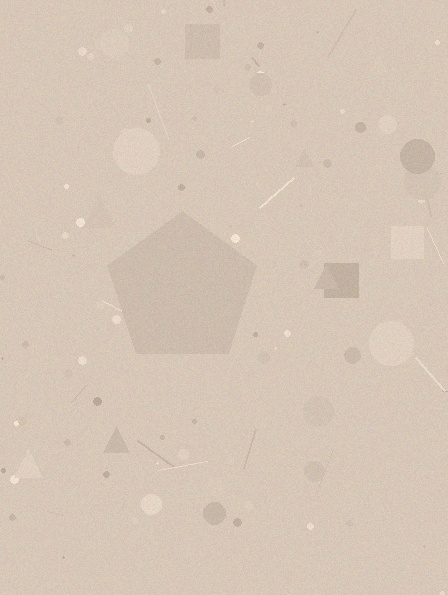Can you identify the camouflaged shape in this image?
The camouflaged shape is a pentagon.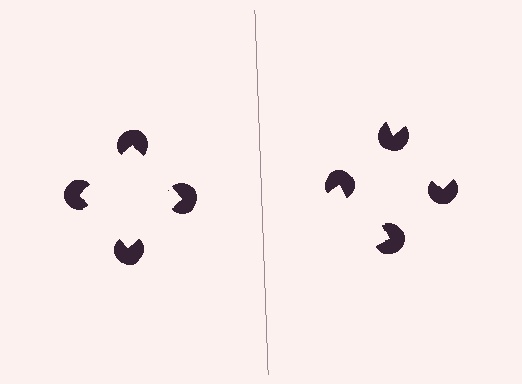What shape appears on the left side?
An illusory square.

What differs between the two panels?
The pac-man discs are positioned identically on both sides; only the wedge orientations differ. On the left they align to a square; on the right they are misaligned.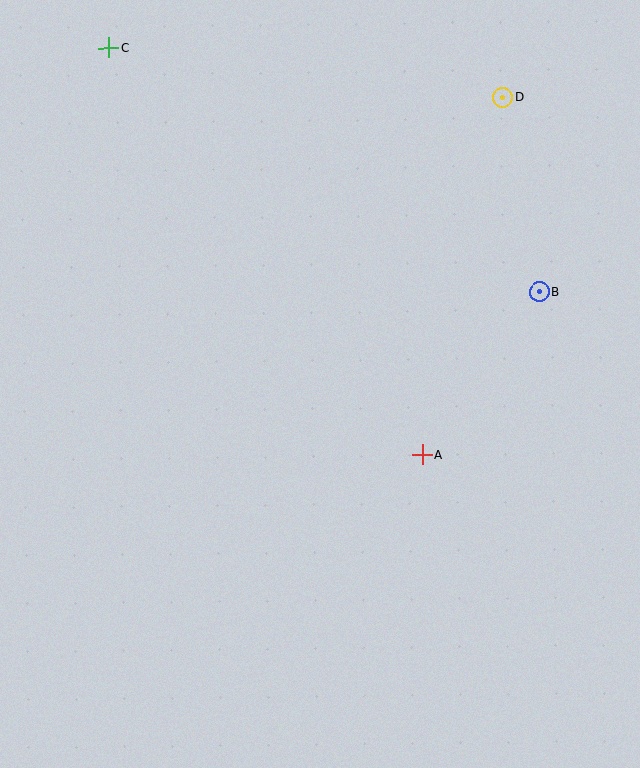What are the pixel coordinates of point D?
Point D is at (503, 97).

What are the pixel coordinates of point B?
Point B is at (539, 292).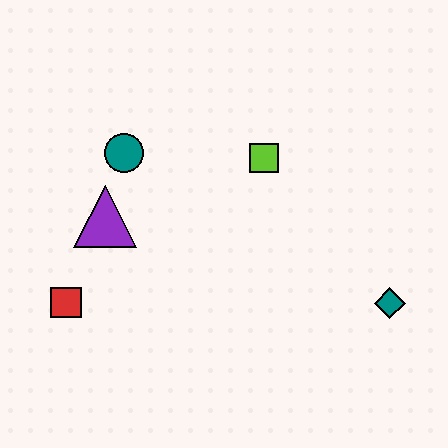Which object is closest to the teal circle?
The purple triangle is closest to the teal circle.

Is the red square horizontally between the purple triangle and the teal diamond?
No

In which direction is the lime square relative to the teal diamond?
The lime square is above the teal diamond.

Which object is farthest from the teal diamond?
The red square is farthest from the teal diamond.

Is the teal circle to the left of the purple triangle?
No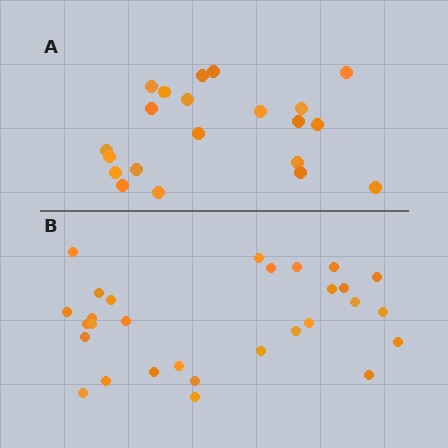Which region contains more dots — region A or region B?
Region B (the bottom region) has more dots.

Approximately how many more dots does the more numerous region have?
Region B has roughly 8 or so more dots than region A.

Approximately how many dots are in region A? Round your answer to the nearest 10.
About 20 dots. (The exact count is 21, which rounds to 20.)